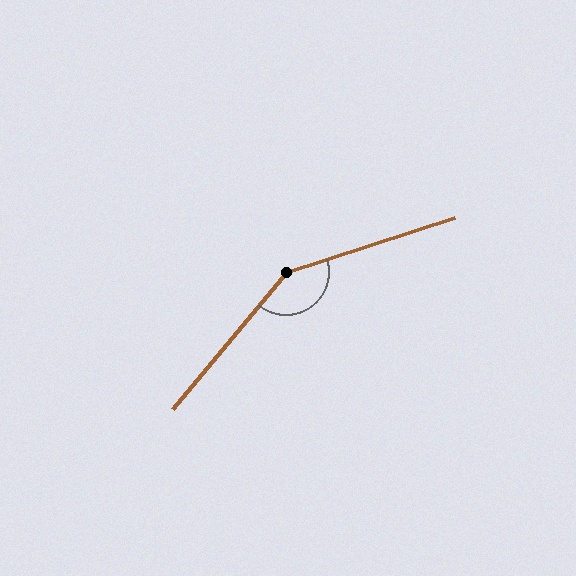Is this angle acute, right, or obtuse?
It is obtuse.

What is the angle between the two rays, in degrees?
Approximately 147 degrees.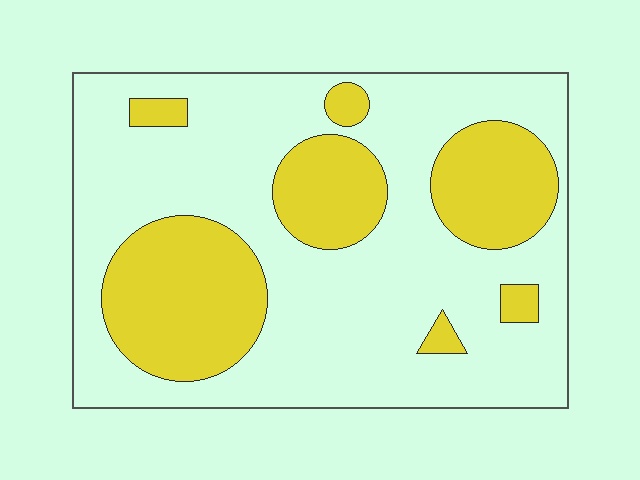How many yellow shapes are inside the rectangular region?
7.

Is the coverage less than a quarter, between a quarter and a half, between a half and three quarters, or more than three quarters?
Between a quarter and a half.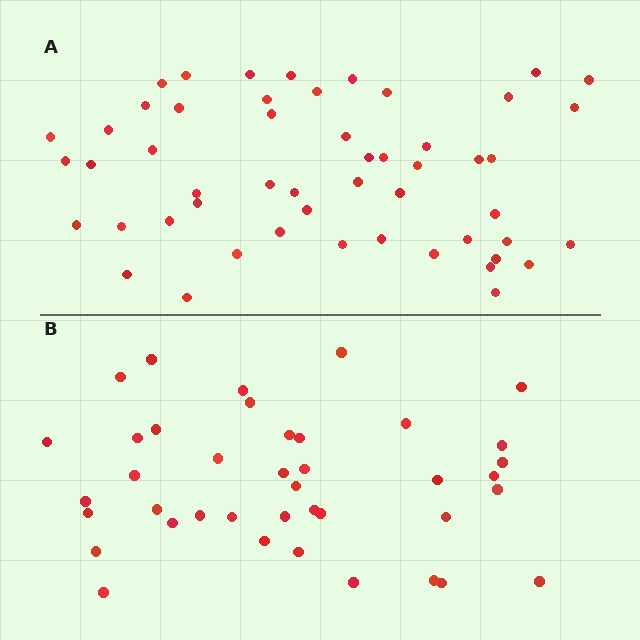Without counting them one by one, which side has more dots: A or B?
Region A (the top region) has more dots.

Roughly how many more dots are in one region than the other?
Region A has roughly 12 or so more dots than region B.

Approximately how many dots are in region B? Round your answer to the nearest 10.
About 40 dots.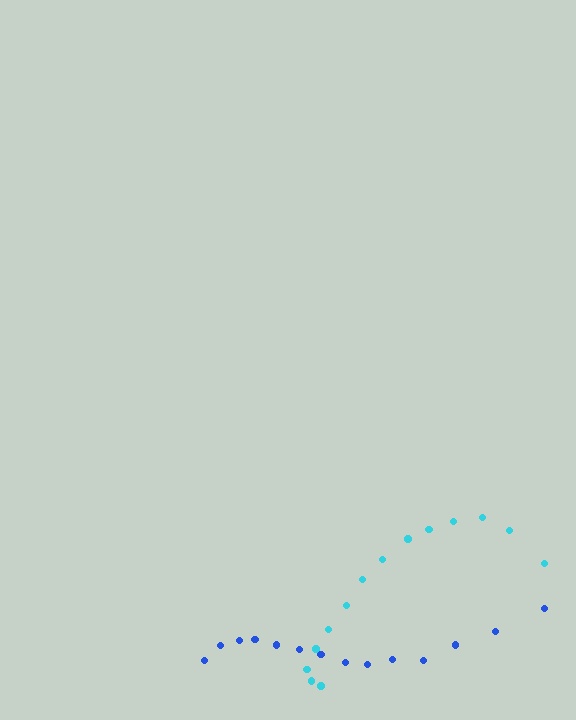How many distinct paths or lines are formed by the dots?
There are 2 distinct paths.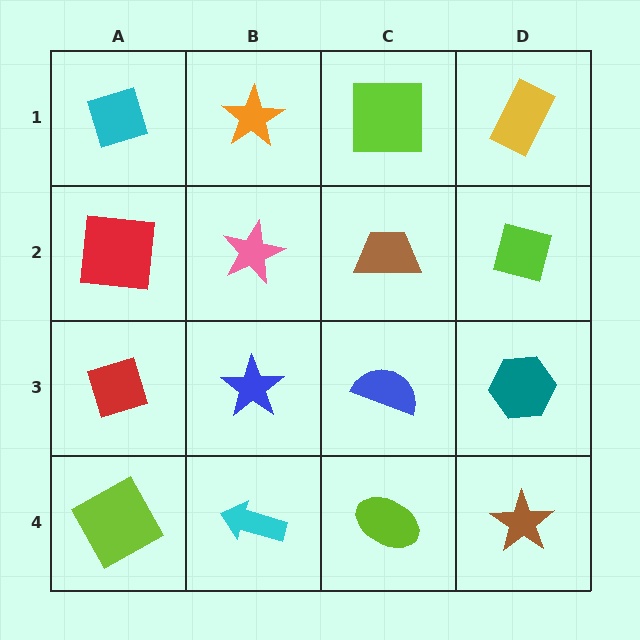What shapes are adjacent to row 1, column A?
A red square (row 2, column A), an orange star (row 1, column B).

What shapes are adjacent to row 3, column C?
A brown trapezoid (row 2, column C), a lime ellipse (row 4, column C), a blue star (row 3, column B), a teal hexagon (row 3, column D).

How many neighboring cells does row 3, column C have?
4.